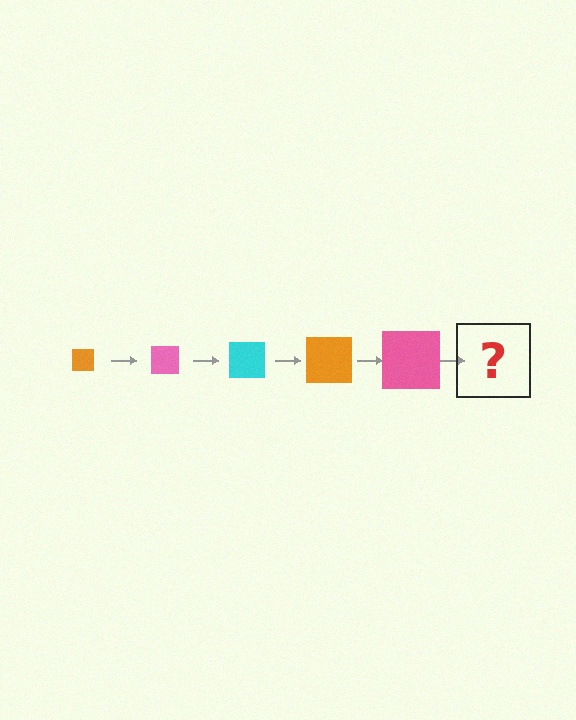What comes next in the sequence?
The next element should be a cyan square, larger than the previous one.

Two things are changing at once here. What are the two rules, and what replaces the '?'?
The two rules are that the square grows larger each step and the color cycles through orange, pink, and cyan. The '?' should be a cyan square, larger than the previous one.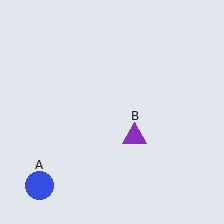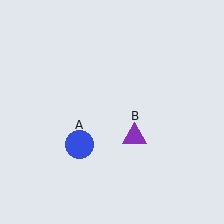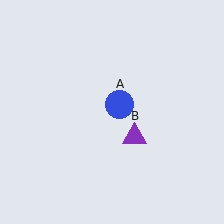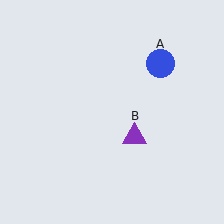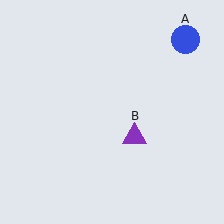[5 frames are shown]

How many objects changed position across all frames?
1 object changed position: blue circle (object A).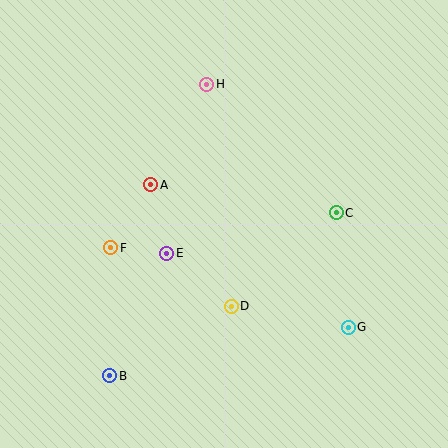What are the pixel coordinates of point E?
Point E is at (167, 253).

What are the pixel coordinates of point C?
Point C is at (336, 213).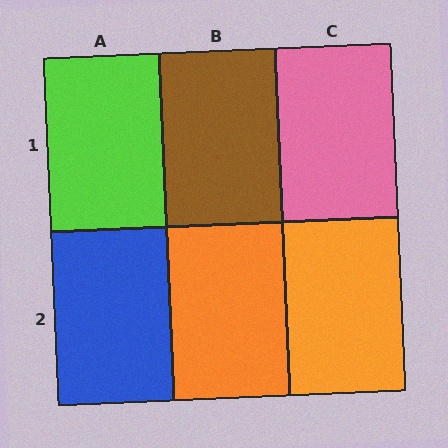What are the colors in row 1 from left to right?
Lime, brown, pink.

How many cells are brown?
1 cell is brown.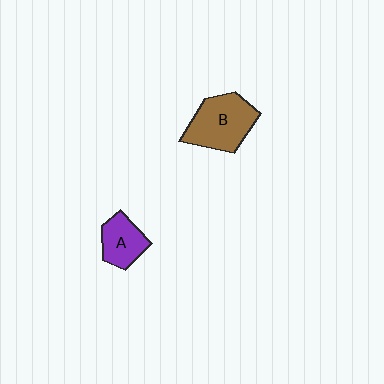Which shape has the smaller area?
Shape A (purple).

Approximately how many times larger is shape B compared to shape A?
Approximately 1.7 times.